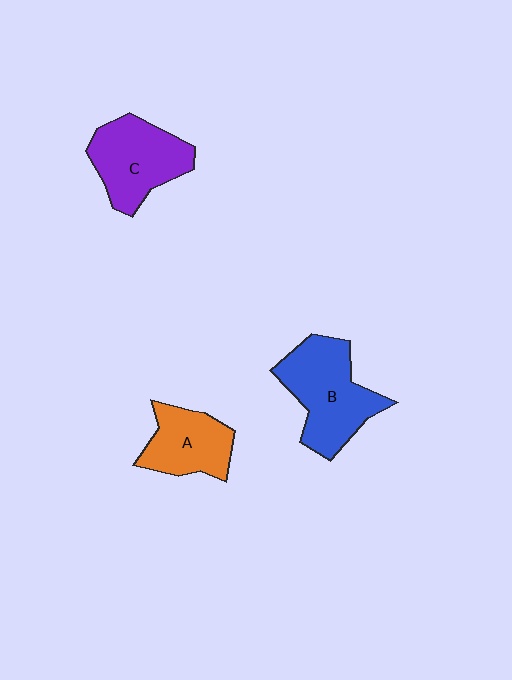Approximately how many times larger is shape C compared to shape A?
Approximately 1.3 times.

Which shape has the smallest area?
Shape A (orange).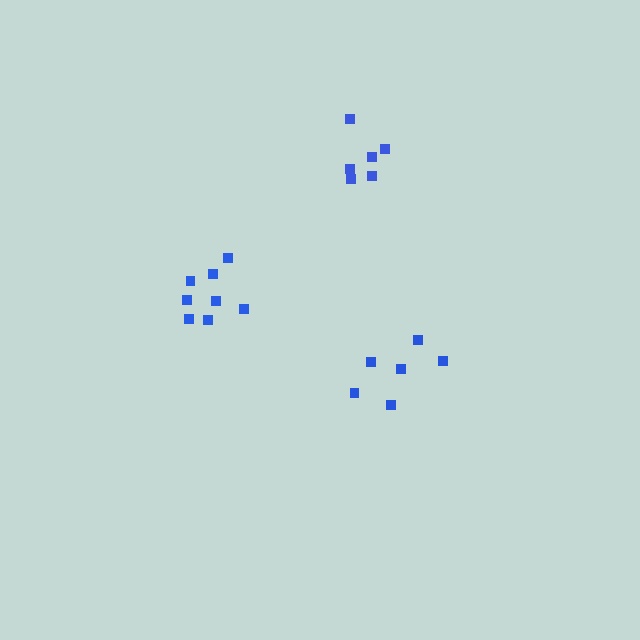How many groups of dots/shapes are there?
There are 3 groups.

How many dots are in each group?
Group 1: 8 dots, Group 2: 6 dots, Group 3: 6 dots (20 total).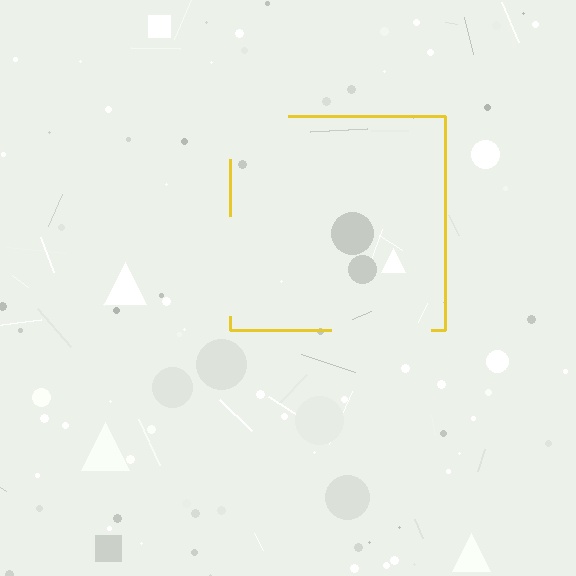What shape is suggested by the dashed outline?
The dashed outline suggests a square.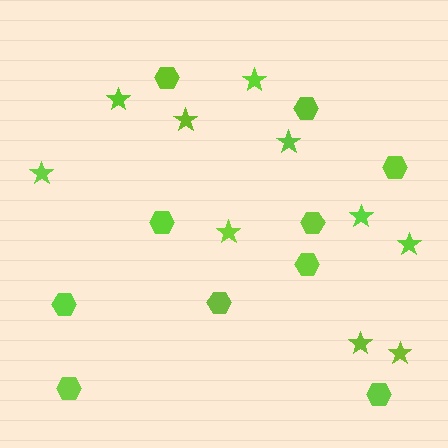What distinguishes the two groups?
There are 2 groups: one group of hexagons (10) and one group of stars (10).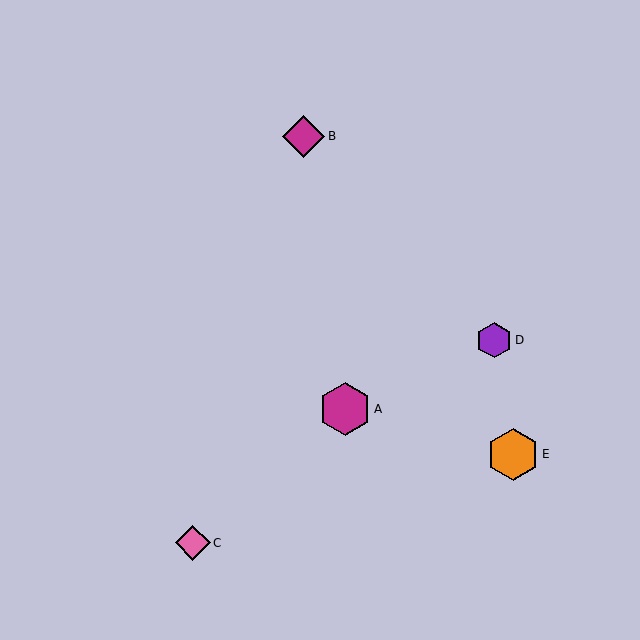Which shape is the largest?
The magenta hexagon (labeled A) is the largest.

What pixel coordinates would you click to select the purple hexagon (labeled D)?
Click at (494, 340) to select the purple hexagon D.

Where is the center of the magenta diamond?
The center of the magenta diamond is at (304, 136).